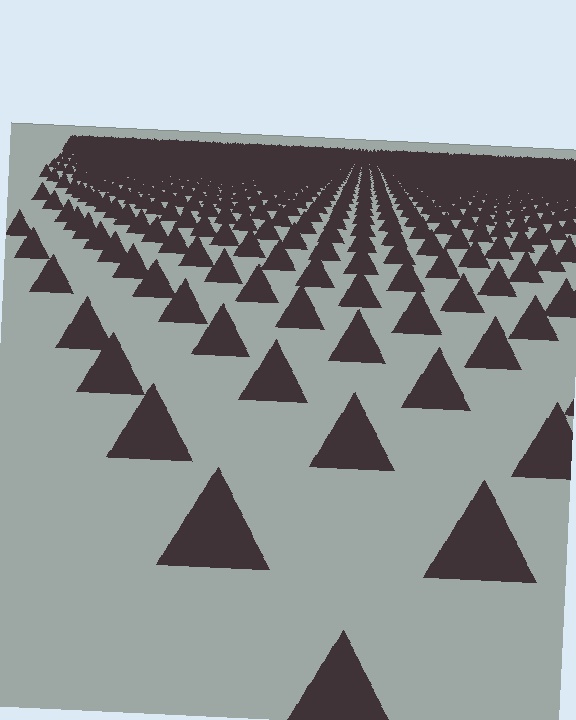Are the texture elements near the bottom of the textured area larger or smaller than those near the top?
Larger. Near the bottom, elements are closer to the viewer and appear at a bigger on-screen size.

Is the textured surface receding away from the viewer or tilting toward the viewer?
The surface is receding away from the viewer. Texture elements get smaller and denser toward the top.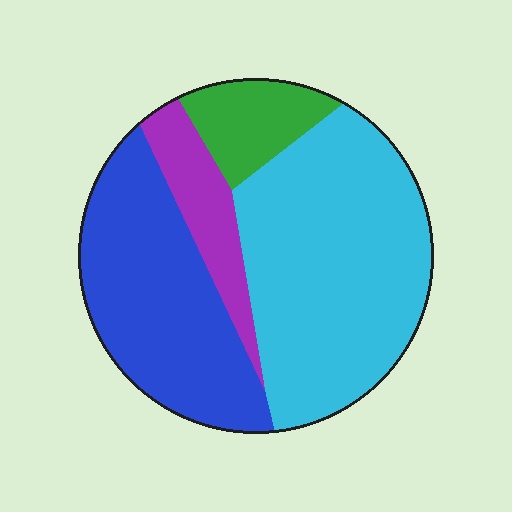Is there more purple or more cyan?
Cyan.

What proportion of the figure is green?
Green covers roughly 10% of the figure.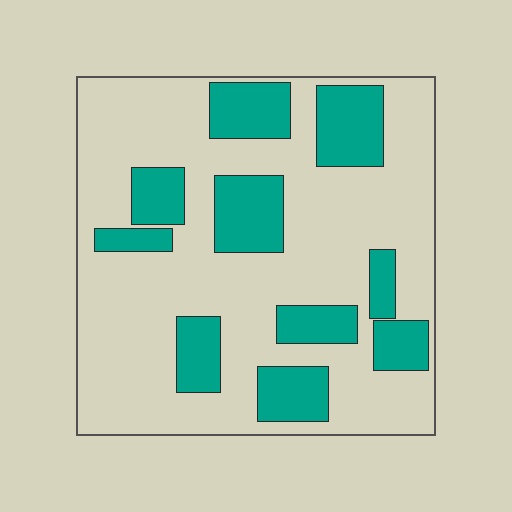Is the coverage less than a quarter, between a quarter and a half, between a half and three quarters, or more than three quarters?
Between a quarter and a half.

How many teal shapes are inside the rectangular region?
10.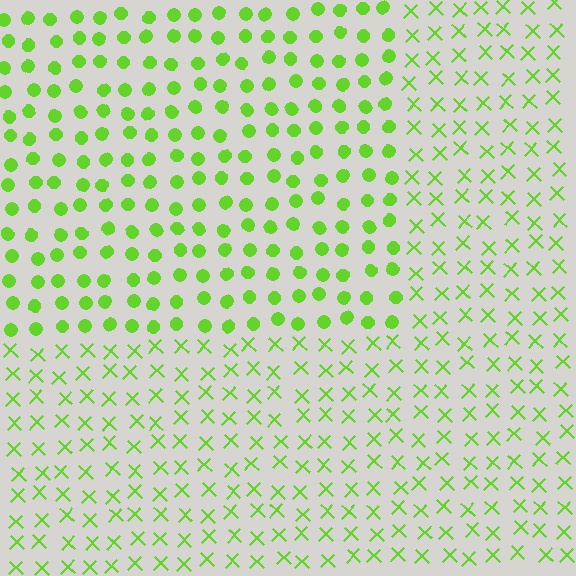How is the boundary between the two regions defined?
The boundary is defined by a change in element shape: circles inside vs. X marks outside. All elements share the same color and spacing.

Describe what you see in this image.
The image is filled with small lime elements arranged in a uniform grid. A rectangle-shaped region contains circles, while the surrounding area contains X marks. The boundary is defined purely by the change in element shape.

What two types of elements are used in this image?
The image uses circles inside the rectangle region and X marks outside it.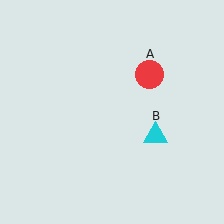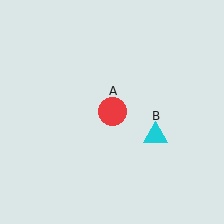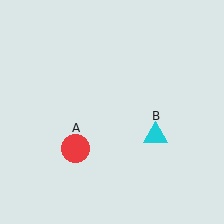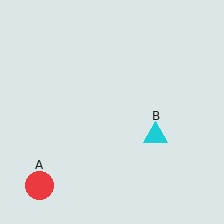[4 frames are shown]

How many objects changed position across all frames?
1 object changed position: red circle (object A).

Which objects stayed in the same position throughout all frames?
Cyan triangle (object B) remained stationary.